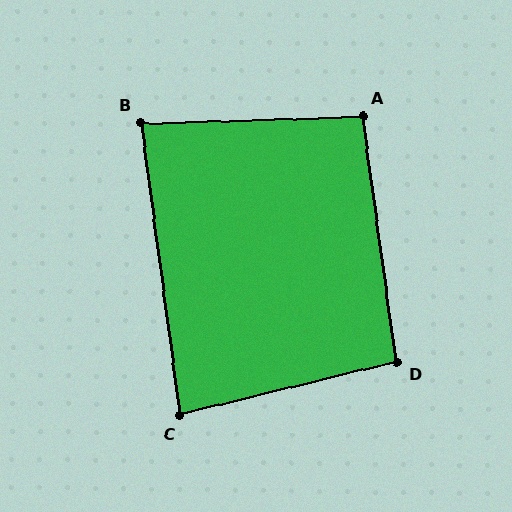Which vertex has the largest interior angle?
A, at approximately 96 degrees.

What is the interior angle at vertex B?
Approximately 84 degrees (acute).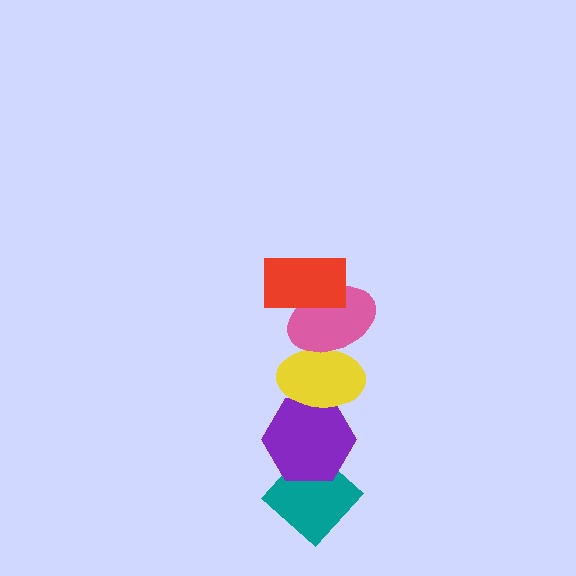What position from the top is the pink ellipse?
The pink ellipse is 2nd from the top.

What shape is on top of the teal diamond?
The purple hexagon is on top of the teal diamond.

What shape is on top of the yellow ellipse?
The pink ellipse is on top of the yellow ellipse.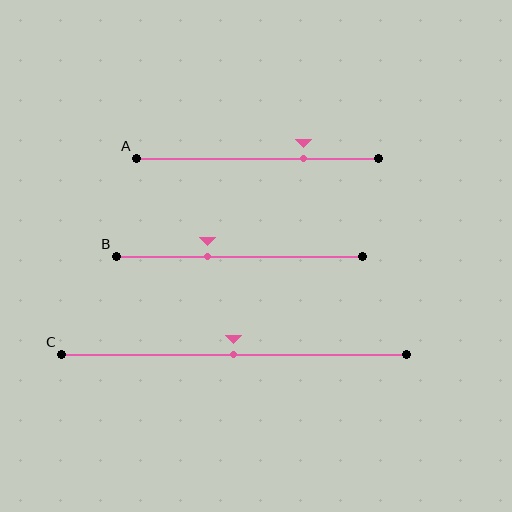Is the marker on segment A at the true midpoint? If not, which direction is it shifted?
No, the marker on segment A is shifted to the right by about 19% of the segment length.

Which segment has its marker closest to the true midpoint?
Segment C has its marker closest to the true midpoint.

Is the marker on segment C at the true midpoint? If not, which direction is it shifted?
Yes, the marker on segment C is at the true midpoint.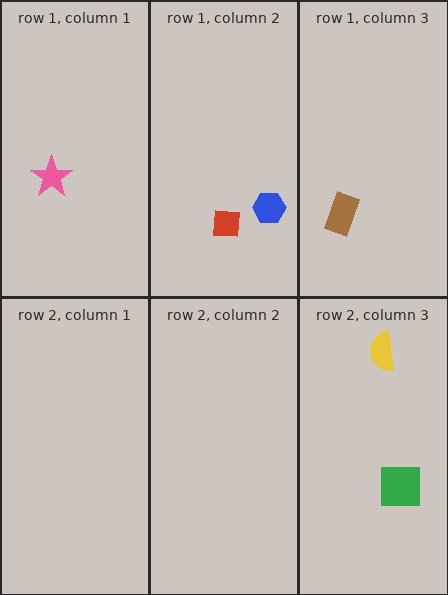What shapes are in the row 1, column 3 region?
The brown rectangle.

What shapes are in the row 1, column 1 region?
The pink star.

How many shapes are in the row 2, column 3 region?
2.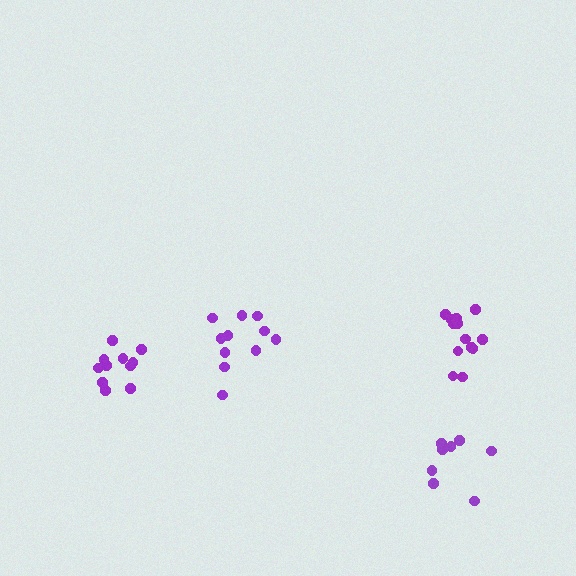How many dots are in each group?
Group 1: 8 dots, Group 2: 13 dots, Group 3: 11 dots, Group 4: 11 dots (43 total).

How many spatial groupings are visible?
There are 4 spatial groupings.